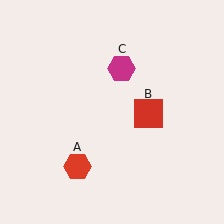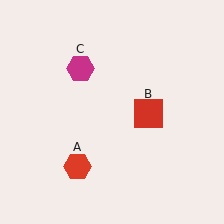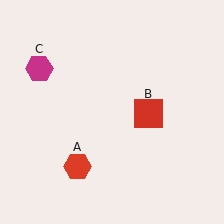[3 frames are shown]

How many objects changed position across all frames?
1 object changed position: magenta hexagon (object C).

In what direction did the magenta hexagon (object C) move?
The magenta hexagon (object C) moved left.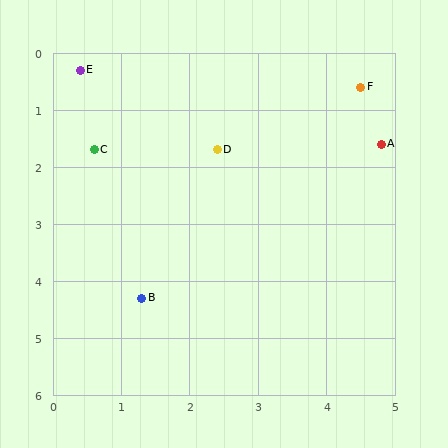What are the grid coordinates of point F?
Point F is at approximately (4.5, 0.6).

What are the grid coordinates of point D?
Point D is at approximately (2.4, 1.7).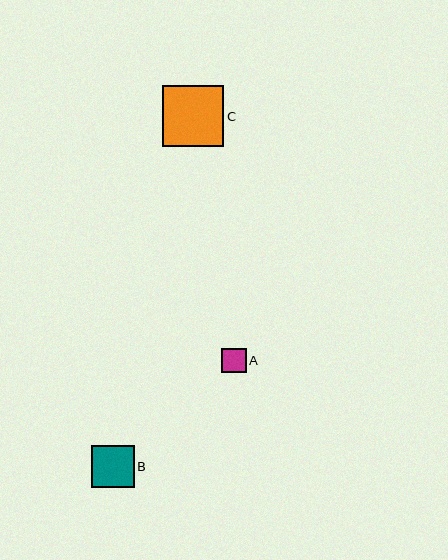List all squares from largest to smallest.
From largest to smallest: C, B, A.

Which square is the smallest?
Square A is the smallest with a size of approximately 24 pixels.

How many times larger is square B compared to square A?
Square B is approximately 1.8 times the size of square A.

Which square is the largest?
Square C is the largest with a size of approximately 62 pixels.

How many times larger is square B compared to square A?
Square B is approximately 1.8 times the size of square A.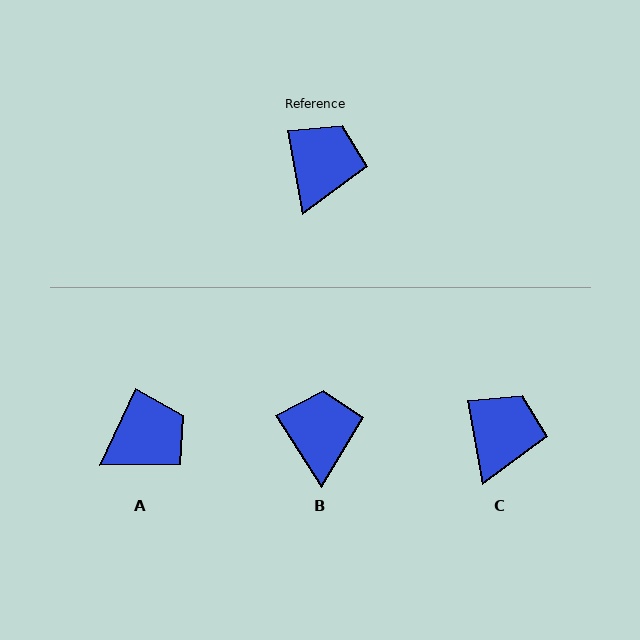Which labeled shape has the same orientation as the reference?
C.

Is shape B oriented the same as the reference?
No, it is off by about 23 degrees.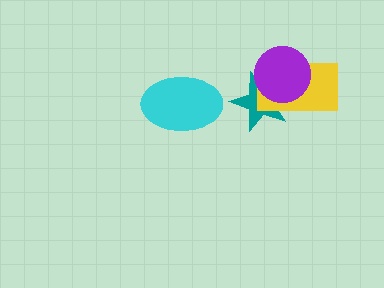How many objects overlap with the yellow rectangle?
2 objects overlap with the yellow rectangle.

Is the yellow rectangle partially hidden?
Yes, it is partially covered by another shape.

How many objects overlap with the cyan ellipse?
0 objects overlap with the cyan ellipse.